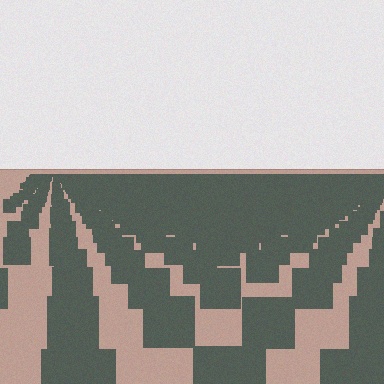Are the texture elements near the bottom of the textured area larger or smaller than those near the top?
Larger. Near the bottom, elements are closer to the viewer and appear at a bigger on-screen size.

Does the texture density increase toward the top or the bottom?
Density increases toward the top.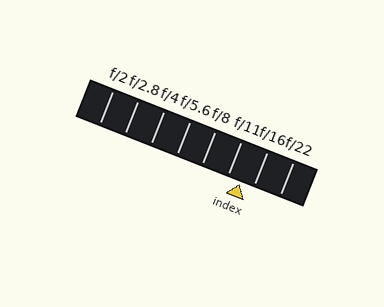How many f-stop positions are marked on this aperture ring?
There are 8 f-stop positions marked.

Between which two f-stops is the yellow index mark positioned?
The index mark is between f/11 and f/16.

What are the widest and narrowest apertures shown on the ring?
The widest aperture shown is f/2 and the narrowest is f/22.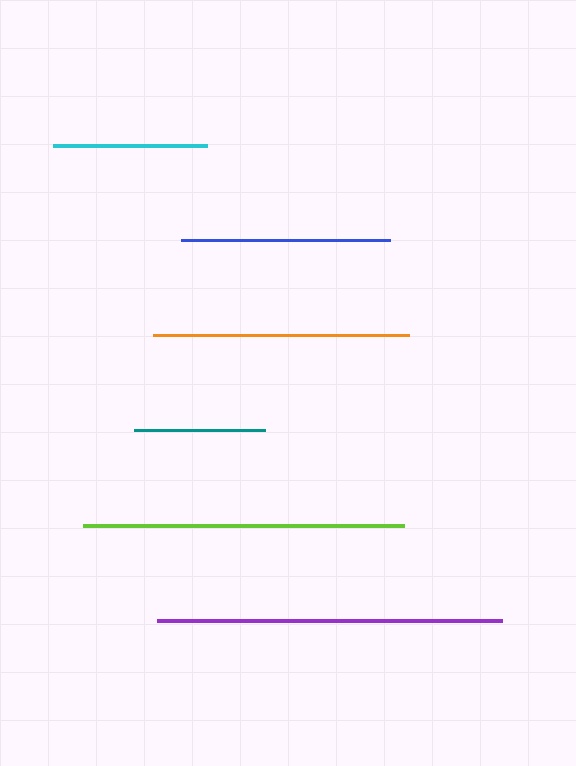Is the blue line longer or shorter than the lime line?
The lime line is longer than the blue line.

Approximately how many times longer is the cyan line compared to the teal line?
The cyan line is approximately 1.2 times the length of the teal line.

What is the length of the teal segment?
The teal segment is approximately 131 pixels long.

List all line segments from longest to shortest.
From longest to shortest: purple, lime, orange, blue, cyan, teal.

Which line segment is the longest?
The purple line is the longest at approximately 344 pixels.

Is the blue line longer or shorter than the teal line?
The blue line is longer than the teal line.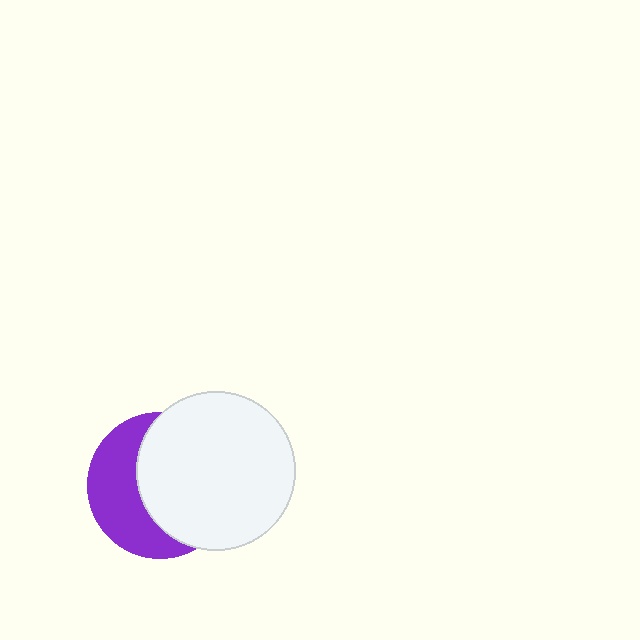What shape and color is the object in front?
The object in front is a white circle.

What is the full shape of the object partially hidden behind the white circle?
The partially hidden object is a purple circle.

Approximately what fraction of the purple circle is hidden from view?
Roughly 58% of the purple circle is hidden behind the white circle.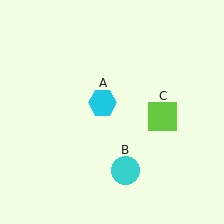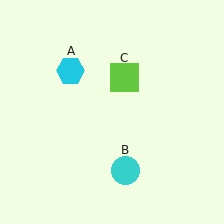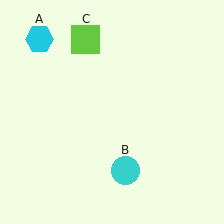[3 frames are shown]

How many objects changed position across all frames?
2 objects changed position: cyan hexagon (object A), lime square (object C).